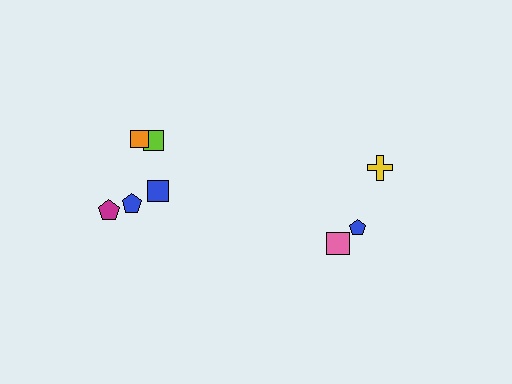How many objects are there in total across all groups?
There are 8 objects.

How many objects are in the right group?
There are 3 objects.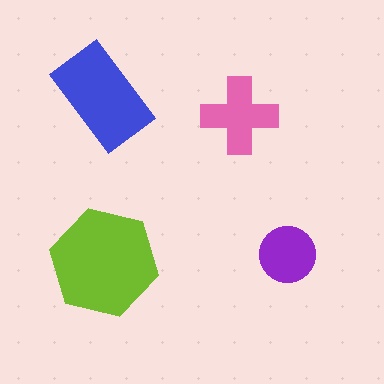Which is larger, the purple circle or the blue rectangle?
The blue rectangle.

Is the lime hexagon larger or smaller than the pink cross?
Larger.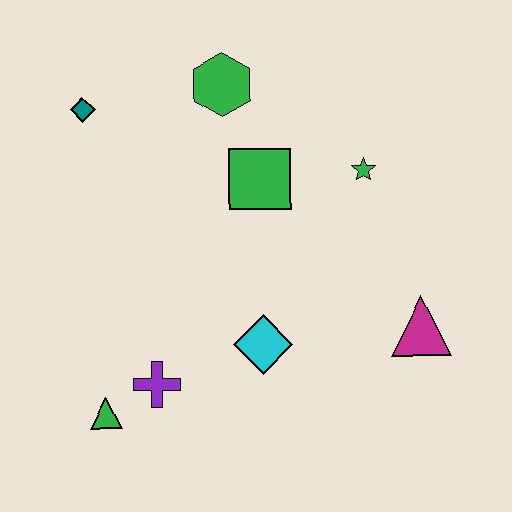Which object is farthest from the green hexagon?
The green triangle is farthest from the green hexagon.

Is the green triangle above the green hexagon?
No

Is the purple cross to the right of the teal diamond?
Yes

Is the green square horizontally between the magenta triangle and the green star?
No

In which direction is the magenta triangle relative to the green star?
The magenta triangle is below the green star.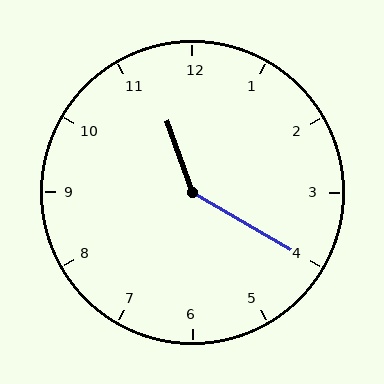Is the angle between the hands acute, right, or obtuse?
It is obtuse.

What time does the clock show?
11:20.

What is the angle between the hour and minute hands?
Approximately 140 degrees.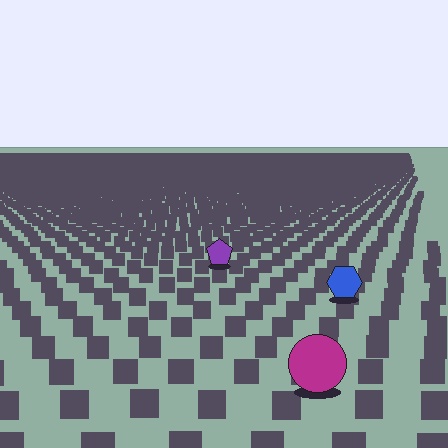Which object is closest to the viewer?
The magenta circle is closest. The texture marks near it are larger and more spread out.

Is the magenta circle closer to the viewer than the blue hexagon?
Yes. The magenta circle is closer — you can tell from the texture gradient: the ground texture is coarser near it.